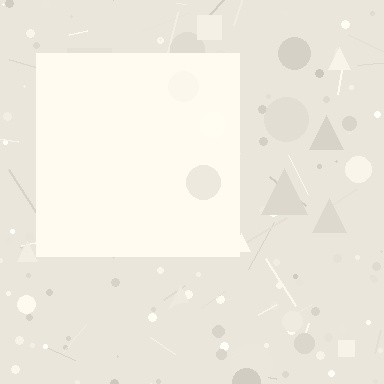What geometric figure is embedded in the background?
A square is embedded in the background.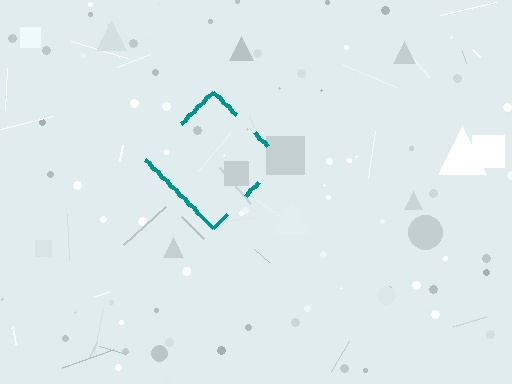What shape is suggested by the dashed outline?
The dashed outline suggests a diamond.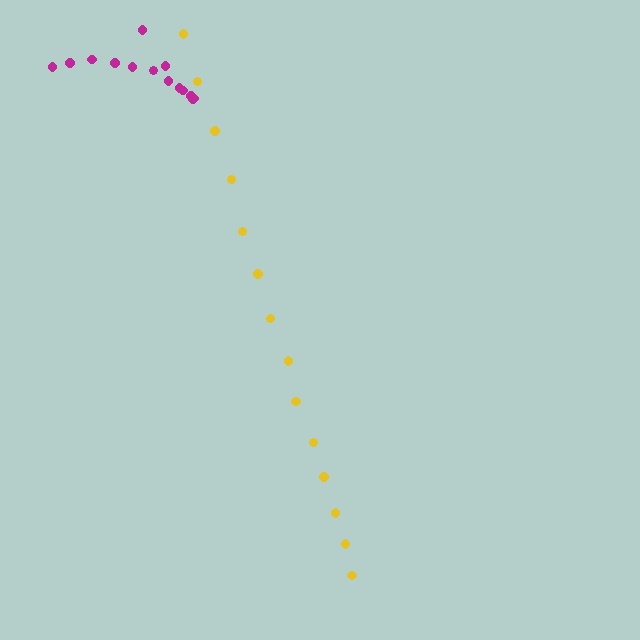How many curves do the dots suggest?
There are 2 distinct paths.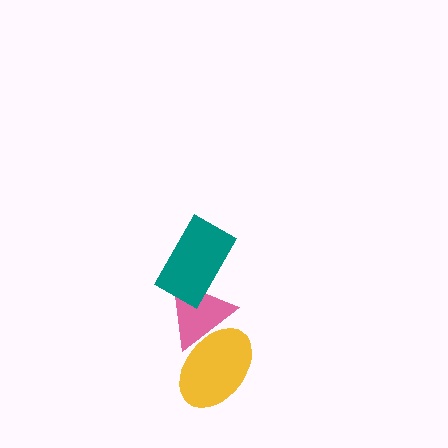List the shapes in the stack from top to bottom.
From top to bottom: the teal rectangle, the pink triangle, the yellow ellipse.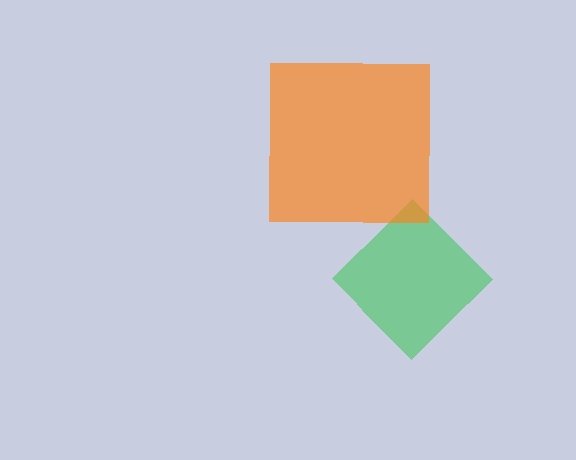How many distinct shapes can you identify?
There are 2 distinct shapes: a green diamond, an orange square.